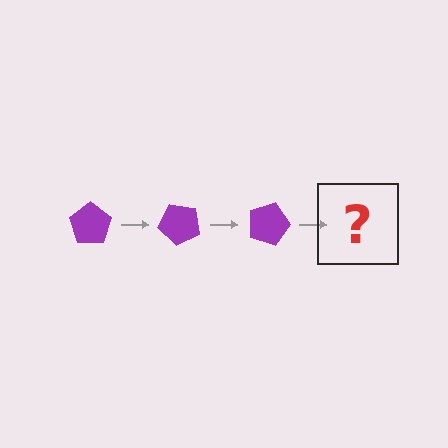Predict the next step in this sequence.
The next step is a purple pentagon rotated 135 degrees.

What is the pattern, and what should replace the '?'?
The pattern is that the pentagon rotates 45 degrees each step. The '?' should be a purple pentagon rotated 135 degrees.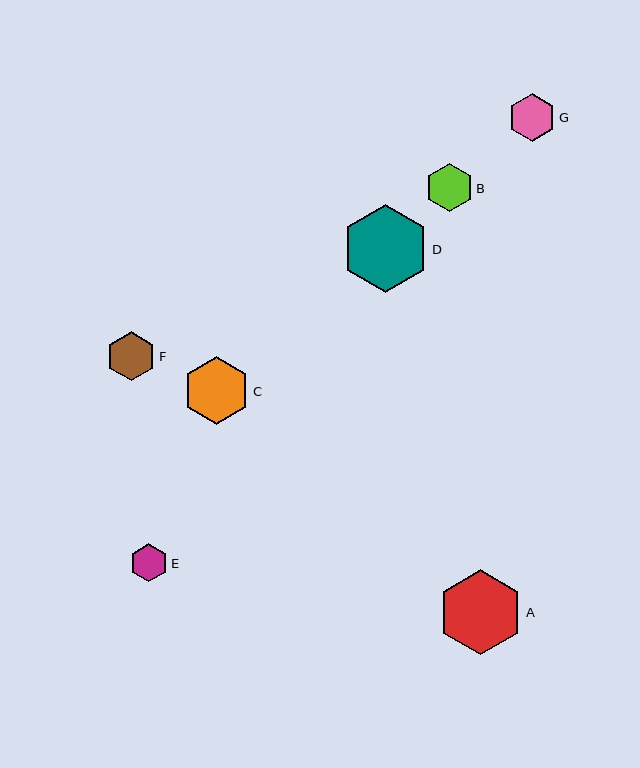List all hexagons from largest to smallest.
From largest to smallest: D, A, C, F, B, G, E.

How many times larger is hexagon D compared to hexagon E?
Hexagon D is approximately 2.3 times the size of hexagon E.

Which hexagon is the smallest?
Hexagon E is the smallest with a size of approximately 38 pixels.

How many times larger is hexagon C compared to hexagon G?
Hexagon C is approximately 1.4 times the size of hexagon G.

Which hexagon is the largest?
Hexagon D is the largest with a size of approximately 88 pixels.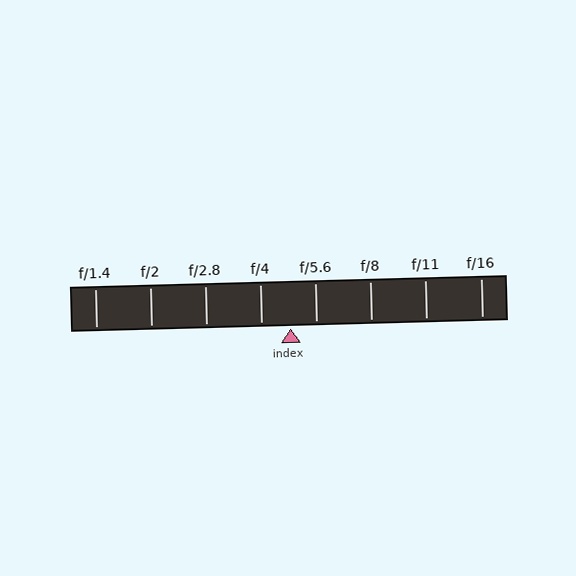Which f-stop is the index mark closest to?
The index mark is closest to f/5.6.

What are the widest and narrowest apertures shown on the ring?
The widest aperture shown is f/1.4 and the narrowest is f/16.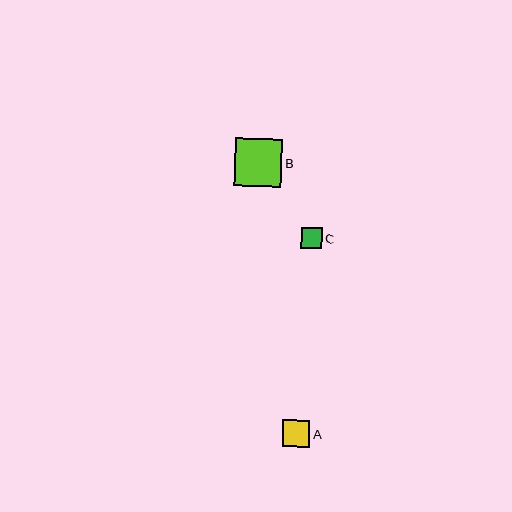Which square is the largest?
Square B is the largest with a size of approximately 47 pixels.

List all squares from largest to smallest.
From largest to smallest: B, A, C.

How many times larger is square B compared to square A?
Square B is approximately 1.7 times the size of square A.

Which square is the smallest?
Square C is the smallest with a size of approximately 21 pixels.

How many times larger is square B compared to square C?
Square B is approximately 2.3 times the size of square C.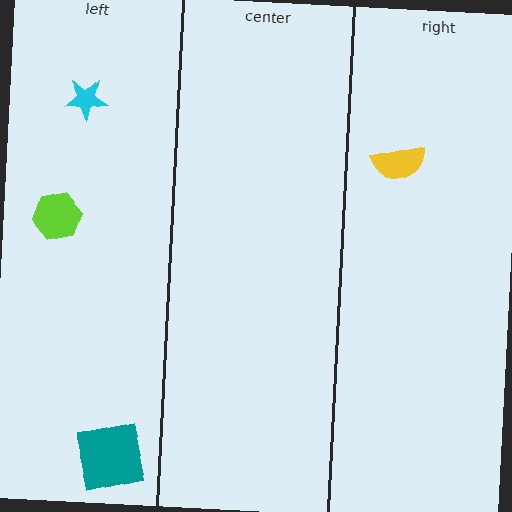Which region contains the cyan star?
The left region.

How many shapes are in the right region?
1.